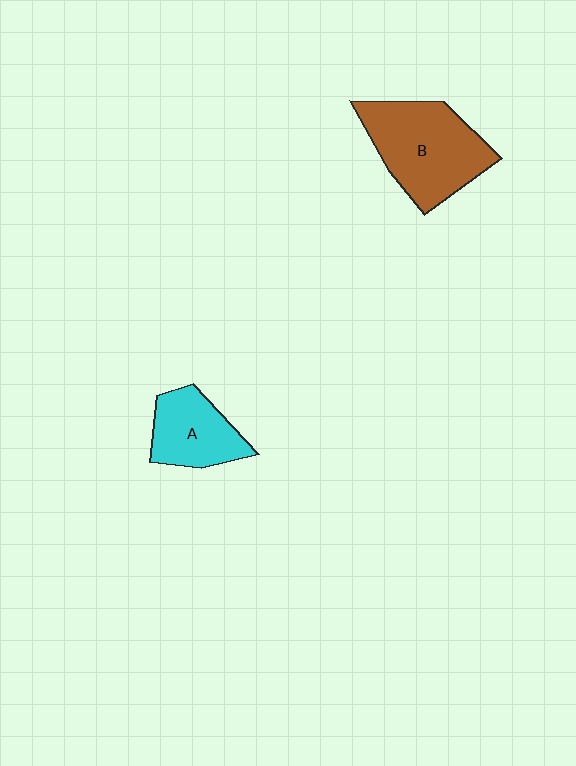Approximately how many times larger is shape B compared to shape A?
Approximately 1.6 times.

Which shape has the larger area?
Shape B (brown).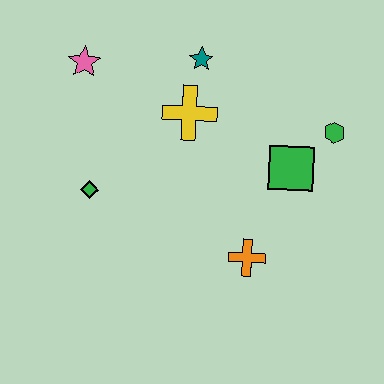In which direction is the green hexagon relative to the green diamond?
The green hexagon is to the right of the green diamond.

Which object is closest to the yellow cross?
The teal star is closest to the yellow cross.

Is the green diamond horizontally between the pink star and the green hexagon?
Yes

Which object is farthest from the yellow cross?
The orange cross is farthest from the yellow cross.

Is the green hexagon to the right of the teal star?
Yes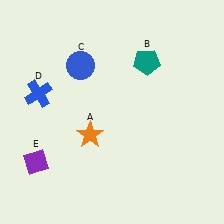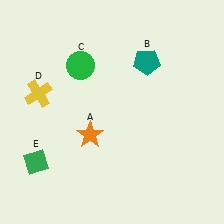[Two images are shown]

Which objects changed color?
C changed from blue to green. D changed from blue to yellow. E changed from purple to green.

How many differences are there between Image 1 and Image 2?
There are 3 differences between the two images.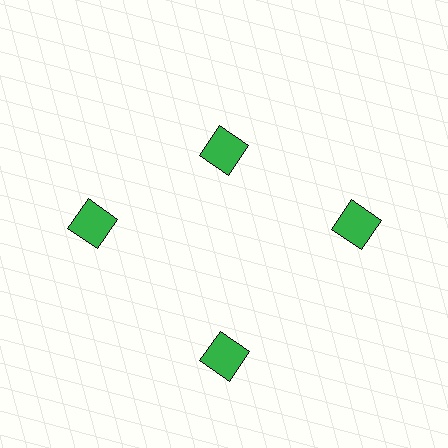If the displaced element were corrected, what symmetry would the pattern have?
It would have 4-fold rotational symmetry — the pattern would map onto itself every 90 degrees.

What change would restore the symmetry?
The symmetry would be restored by moving it outward, back onto the ring so that all 4 squares sit at equal angles and equal distance from the center.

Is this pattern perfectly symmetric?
No. The 4 green squares are arranged in a ring, but one element near the 12 o'clock position is pulled inward toward the center, breaking the 4-fold rotational symmetry.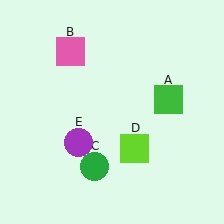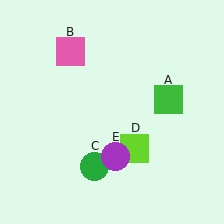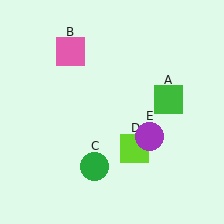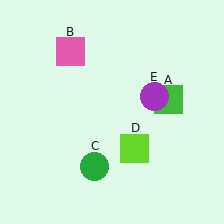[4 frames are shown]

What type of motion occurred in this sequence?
The purple circle (object E) rotated counterclockwise around the center of the scene.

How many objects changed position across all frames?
1 object changed position: purple circle (object E).